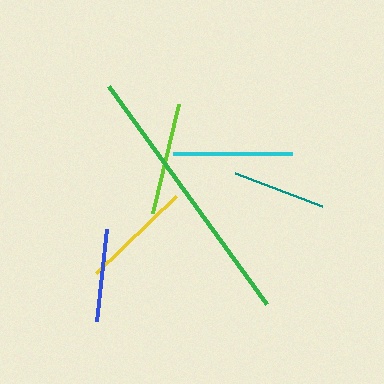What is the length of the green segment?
The green segment is approximately 269 pixels long.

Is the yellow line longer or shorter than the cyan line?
The cyan line is longer than the yellow line.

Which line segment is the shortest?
The blue line is the shortest at approximately 92 pixels.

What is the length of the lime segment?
The lime segment is approximately 112 pixels long.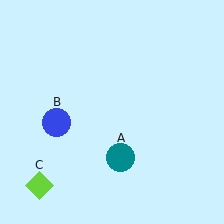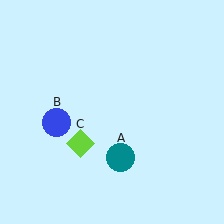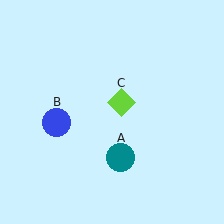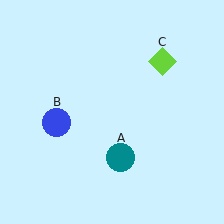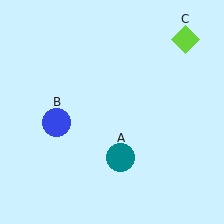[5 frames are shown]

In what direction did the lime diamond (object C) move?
The lime diamond (object C) moved up and to the right.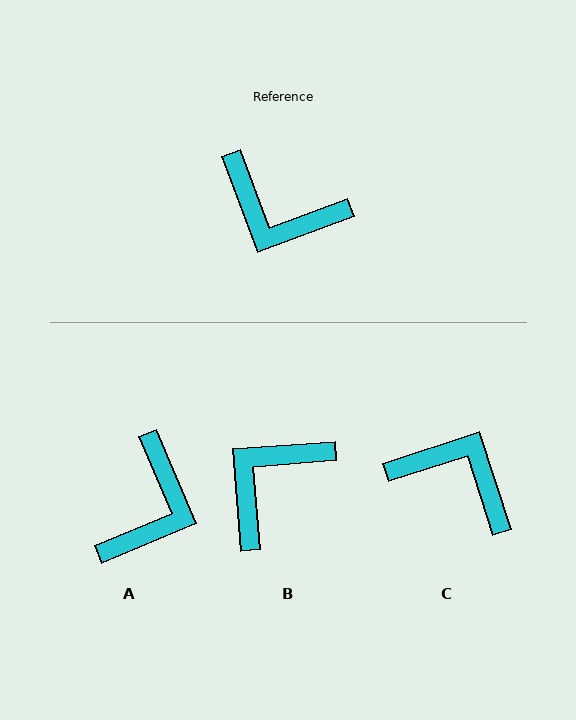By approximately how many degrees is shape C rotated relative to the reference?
Approximately 177 degrees counter-clockwise.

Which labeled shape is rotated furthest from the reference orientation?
C, about 177 degrees away.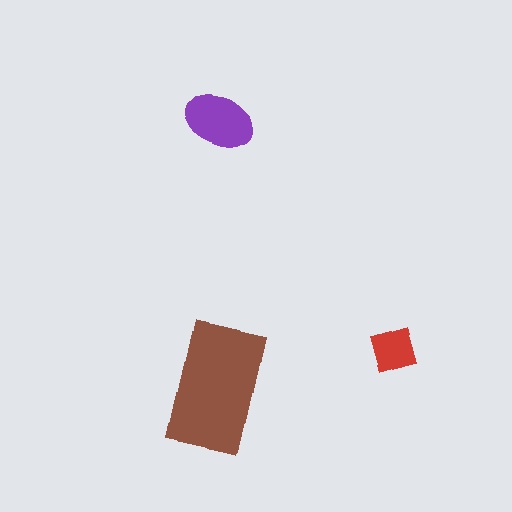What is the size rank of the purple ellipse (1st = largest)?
2nd.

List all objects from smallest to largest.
The red diamond, the purple ellipse, the brown rectangle.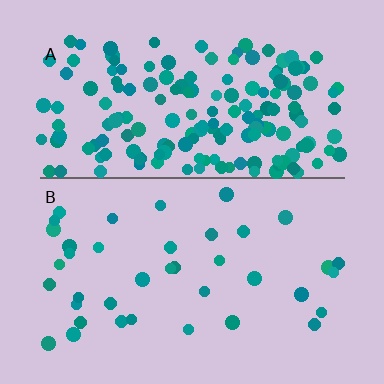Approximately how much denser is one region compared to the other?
Approximately 4.5× — region A over region B.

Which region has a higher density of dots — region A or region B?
A (the top).